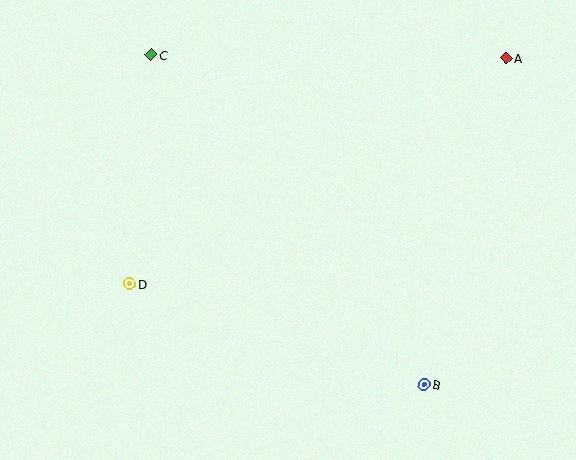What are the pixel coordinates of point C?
Point C is at (151, 55).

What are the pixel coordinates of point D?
Point D is at (130, 284).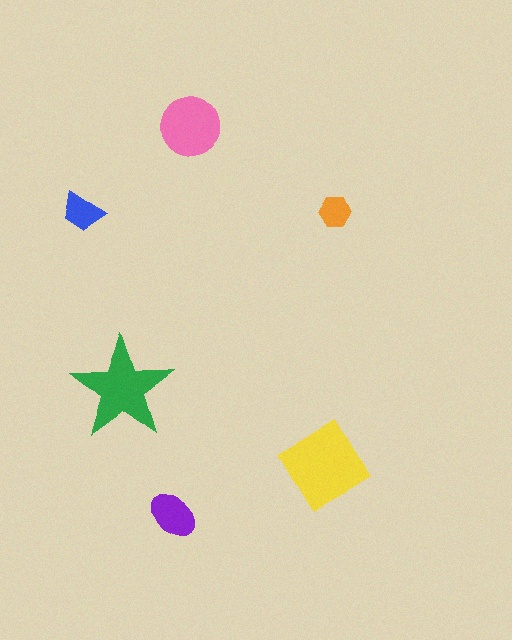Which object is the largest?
The yellow diamond.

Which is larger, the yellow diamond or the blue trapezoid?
The yellow diamond.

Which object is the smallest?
The orange hexagon.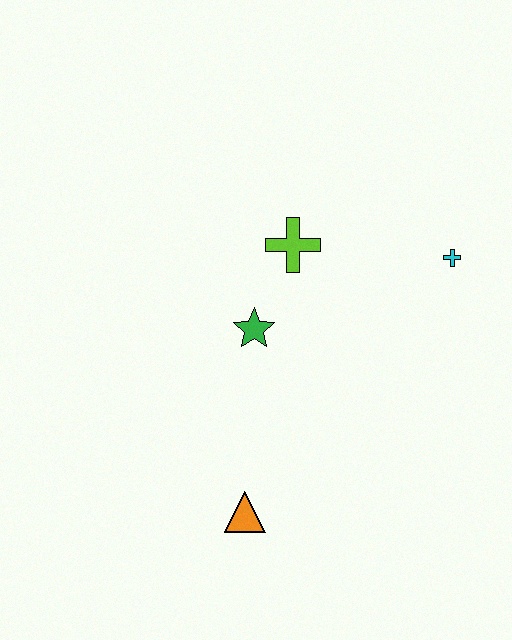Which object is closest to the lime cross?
The green star is closest to the lime cross.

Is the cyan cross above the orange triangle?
Yes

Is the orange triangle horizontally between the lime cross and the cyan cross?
No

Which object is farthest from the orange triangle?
The cyan cross is farthest from the orange triangle.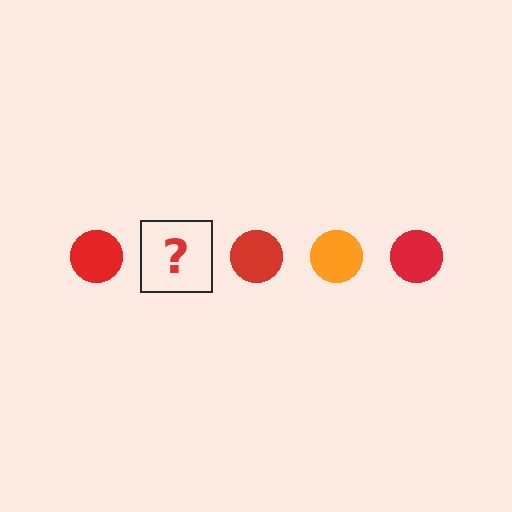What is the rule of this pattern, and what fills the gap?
The rule is that the pattern cycles through red, orange circles. The gap should be filled with an orange circle.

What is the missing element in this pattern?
The missing element is an orange circle.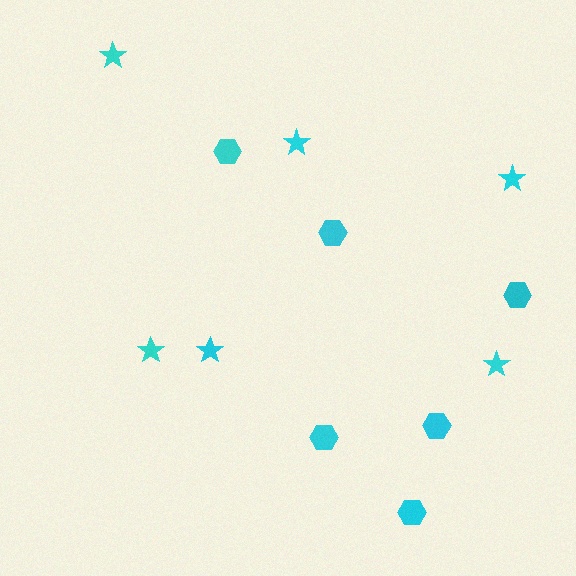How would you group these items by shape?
There are 2 groups: one group of stars (6) and one group of hexagons (6).